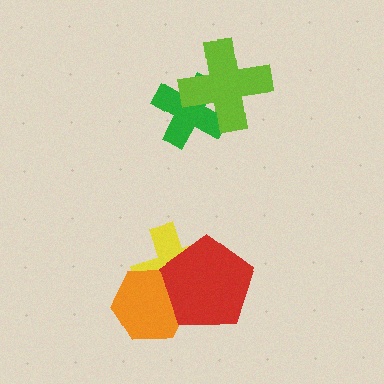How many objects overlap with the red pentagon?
2 objects overlap with the red pentagon.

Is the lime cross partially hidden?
No, no other shape covers it.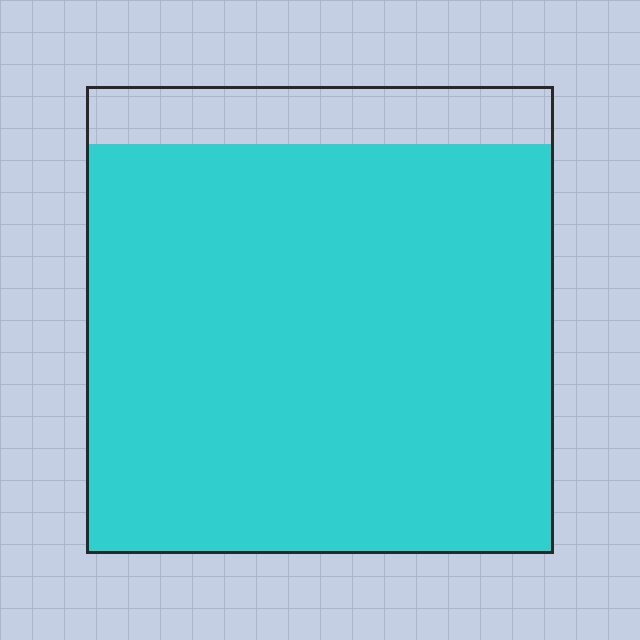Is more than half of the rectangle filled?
Yes.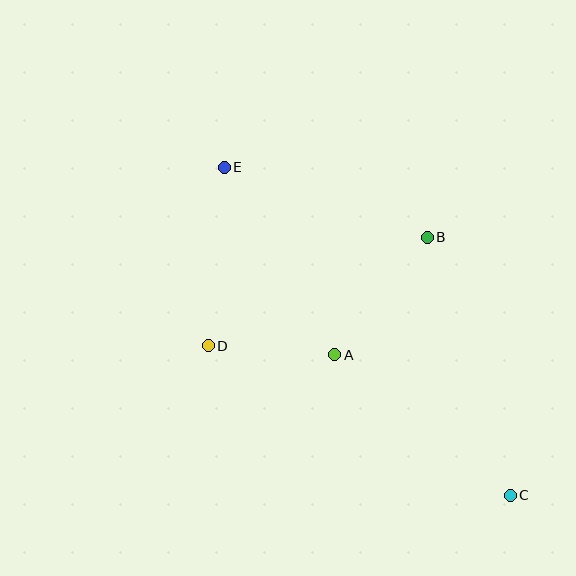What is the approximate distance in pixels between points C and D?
The distance between C and D is approximately 337 pixels.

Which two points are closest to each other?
Points A and D are closest to each other.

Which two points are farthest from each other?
Points C and E are farthest from each other.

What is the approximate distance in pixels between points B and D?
The distance between B and D is approximately 244 pixels.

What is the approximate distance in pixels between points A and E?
The distance between A and E is approximately 218 pixels.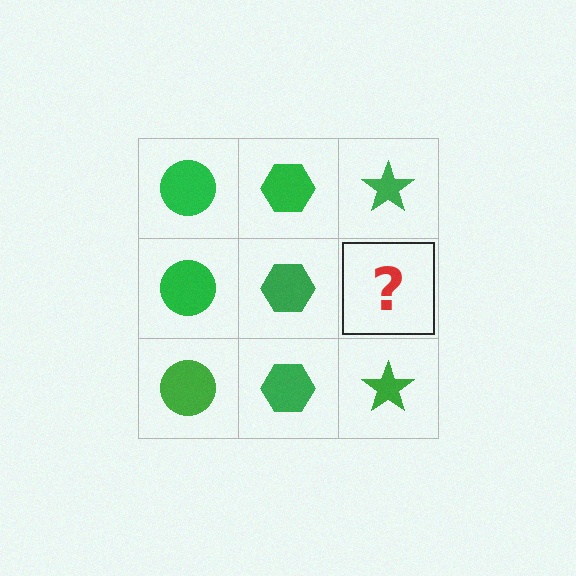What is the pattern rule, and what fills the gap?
The rule is that each column has a consistent shape. The gap should be filled with a green star.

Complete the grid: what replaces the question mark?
The question mark should be replaced with a green star.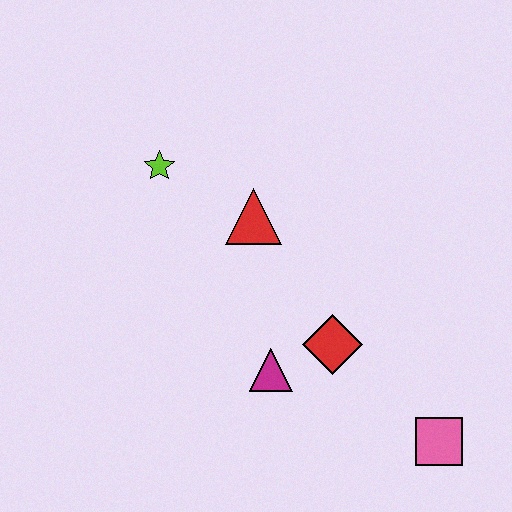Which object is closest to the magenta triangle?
The red diamond is closest to the magenta triangle.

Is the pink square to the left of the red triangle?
No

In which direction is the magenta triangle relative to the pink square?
The magenta triangle is to the left of the pink square.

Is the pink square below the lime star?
Yes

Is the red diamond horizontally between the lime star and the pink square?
Yes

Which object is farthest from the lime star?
The pink square is farthest from the lime star.